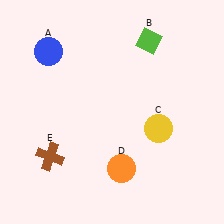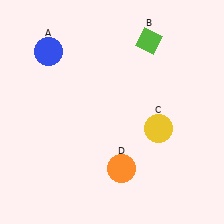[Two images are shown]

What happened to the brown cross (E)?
The brown cross (E) was removed in Image 2. It was in the bottom-left area of Image 1.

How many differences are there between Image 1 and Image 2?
There is 1 difference between the two images.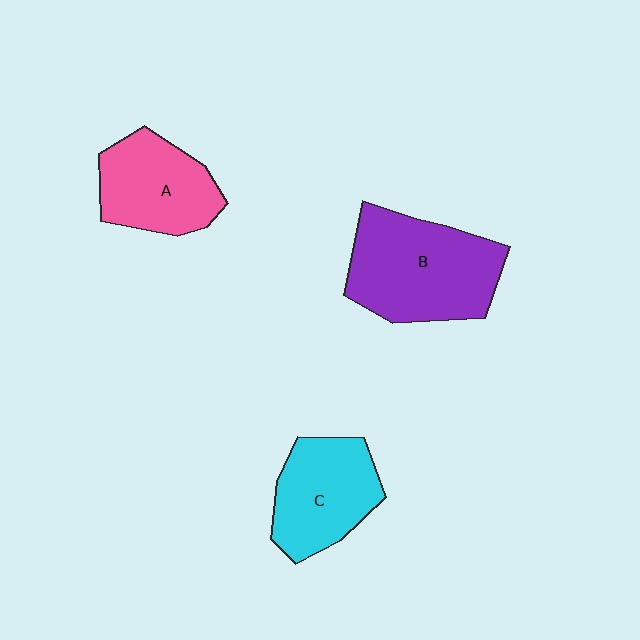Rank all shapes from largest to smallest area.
From largest to smallest: B (purple), C (cyan), A (pink).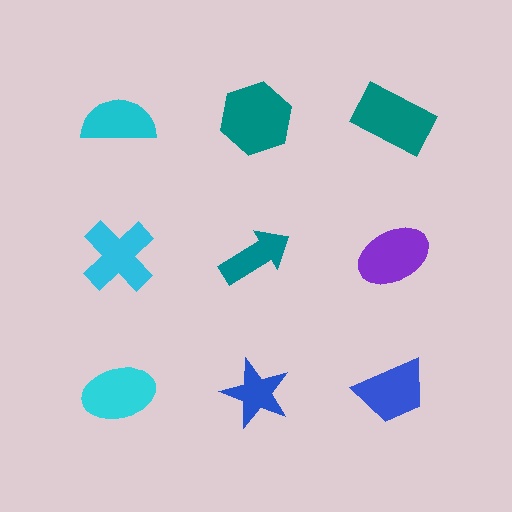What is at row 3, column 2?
A blue star.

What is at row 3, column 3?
A blue trapezoid.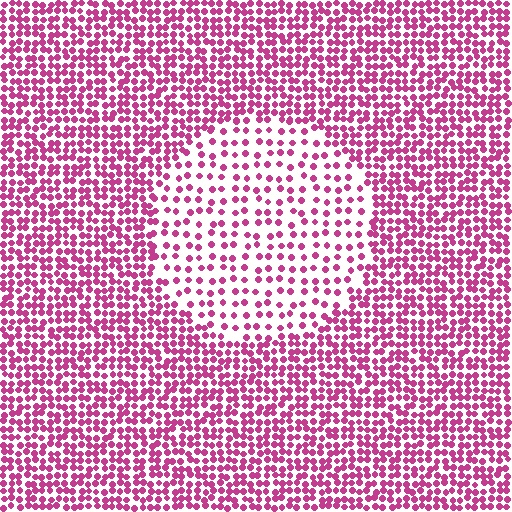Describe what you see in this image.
The image contains small magenta elements arranged at two different densities. A circle-shaped region is visible where the elements are less densely packed than the surrounding area.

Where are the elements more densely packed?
The elements are more densely packed outside the circle boundary.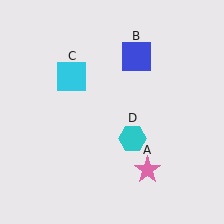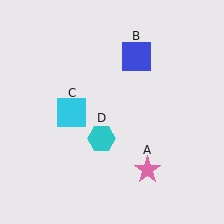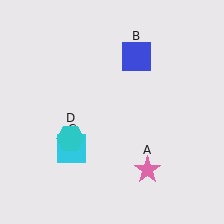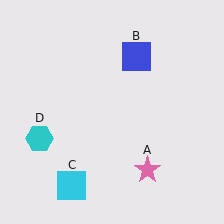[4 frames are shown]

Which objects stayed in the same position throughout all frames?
Pink star (object A) and blue square (object B) remained stationary.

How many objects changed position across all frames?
2 objects changed position: cyan square (object C), cyan hexagon (object D).